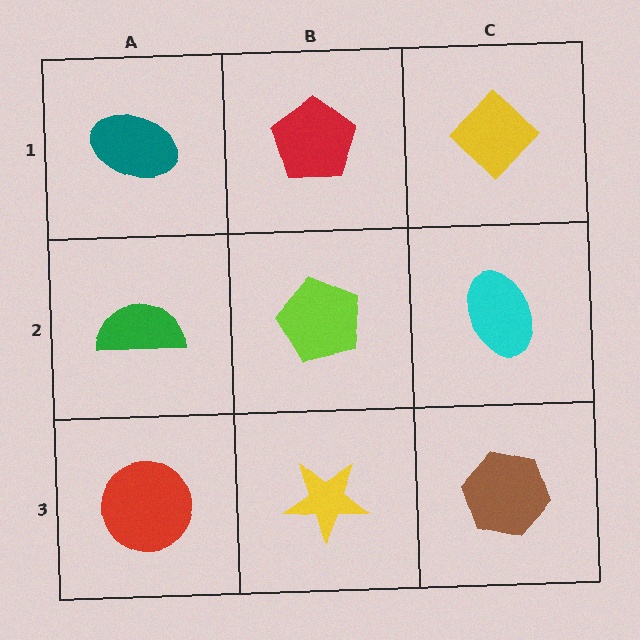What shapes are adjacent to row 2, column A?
A teal ellipse (row 1, column A), a red circle (row 3, column A), a lime pentagon (row 2, column B).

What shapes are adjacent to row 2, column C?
A yellow diamond (row 1, column C), a brown hexagon (row 3, column C), a lime pentagon (row 2, column B).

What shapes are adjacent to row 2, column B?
A red pentagon (row 1, column B), a yellow star (row 3, column B), a green semicircle (row 2, column A), a cyan ellipse (row 2, column C).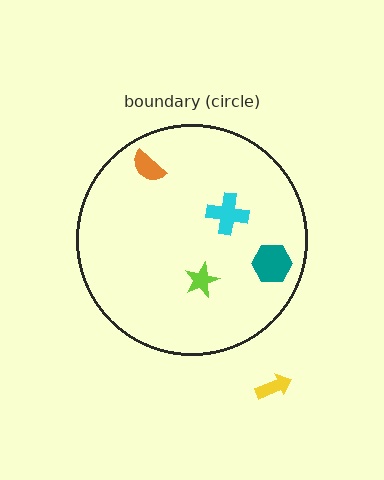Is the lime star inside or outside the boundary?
Inside.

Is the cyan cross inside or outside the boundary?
Inside.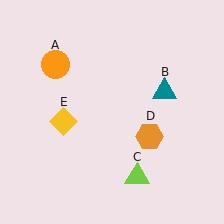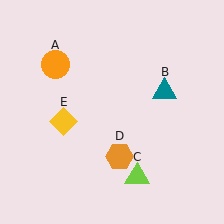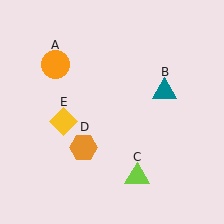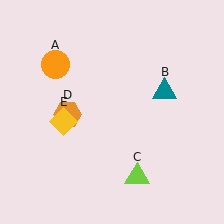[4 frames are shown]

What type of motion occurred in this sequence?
The orange hexagon (object D) rotated clockwise around the center of the scene.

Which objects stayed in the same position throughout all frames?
Orange circle (object A) and teal triangle (object B) and lime triangle (object C) and yellow diamond (object E) remained stationary.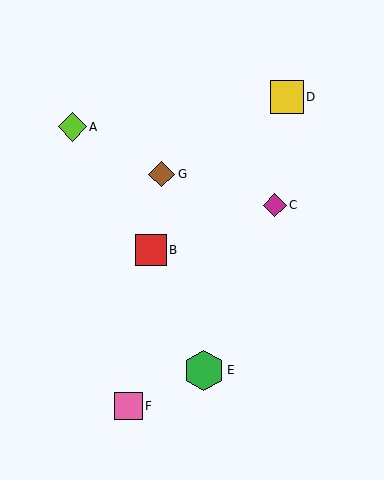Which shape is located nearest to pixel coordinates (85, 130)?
The lime diamond (labeled A) at (72, 127) is nearest to that location.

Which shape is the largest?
The green hexagon (labeled E) is the largest.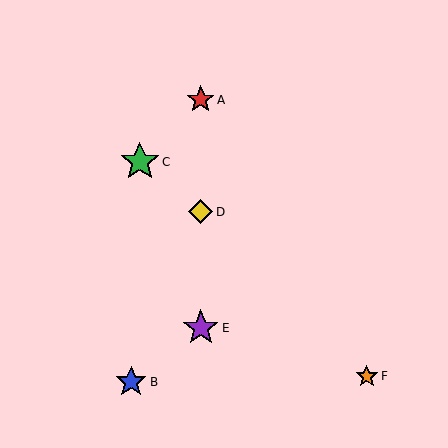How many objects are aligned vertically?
3 objects (A, D, E) are aligned vertically.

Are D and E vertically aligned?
Yes, both are at x≈201.